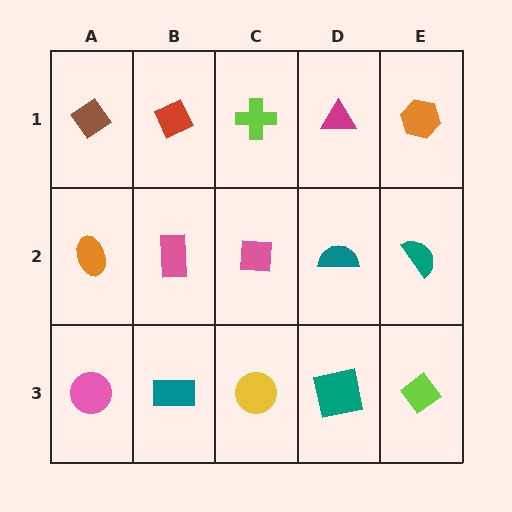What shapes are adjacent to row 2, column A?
A brown diamond (row 1, column A), a pink circle (row 3, column A), a pink rectangle (row 2, column B).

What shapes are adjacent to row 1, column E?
A teal semicircle (row 2, column E), a magenta triangle (row 1, column D).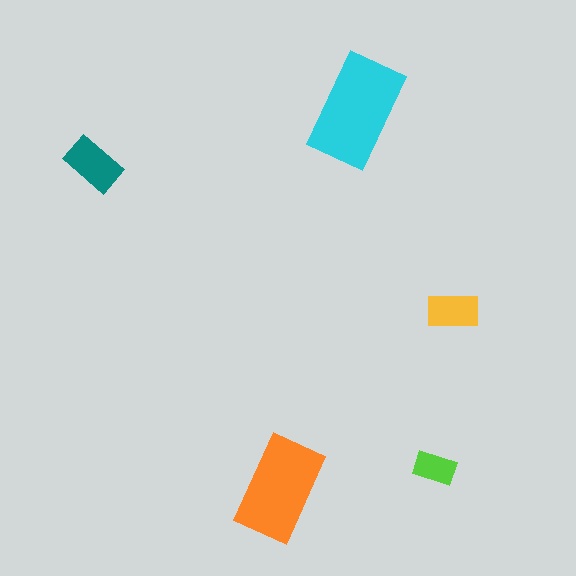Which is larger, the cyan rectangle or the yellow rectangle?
The cyan one.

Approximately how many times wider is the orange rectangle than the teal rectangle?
About 2 times wider.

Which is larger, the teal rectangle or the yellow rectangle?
The teal one.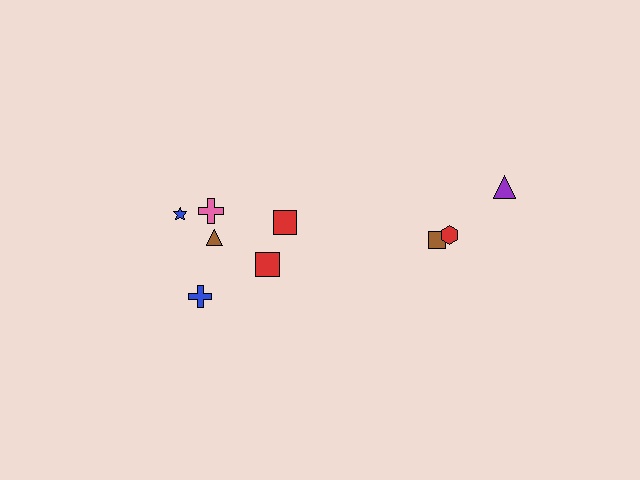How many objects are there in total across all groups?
There are 9 objects.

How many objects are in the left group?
There are 6 objects.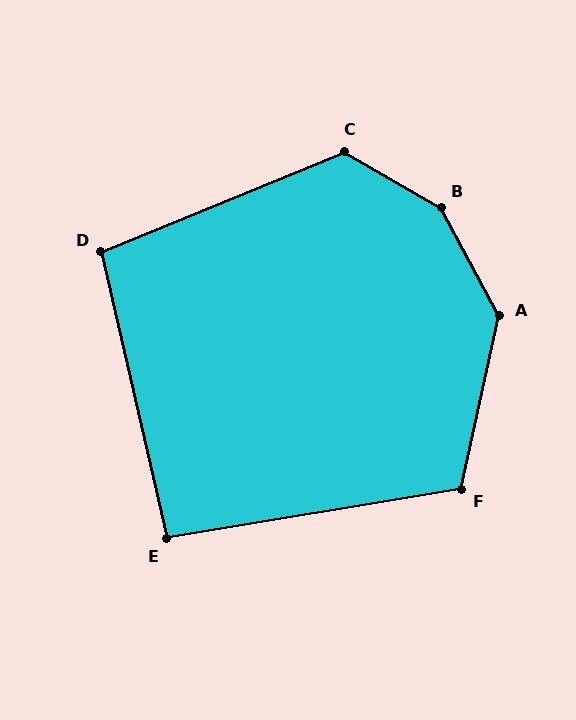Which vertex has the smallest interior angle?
E, at approximately 93 degrees.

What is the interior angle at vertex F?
Approximately 112 degrees (obtuse).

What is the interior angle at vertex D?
Approximately 100 degrees (obtuse).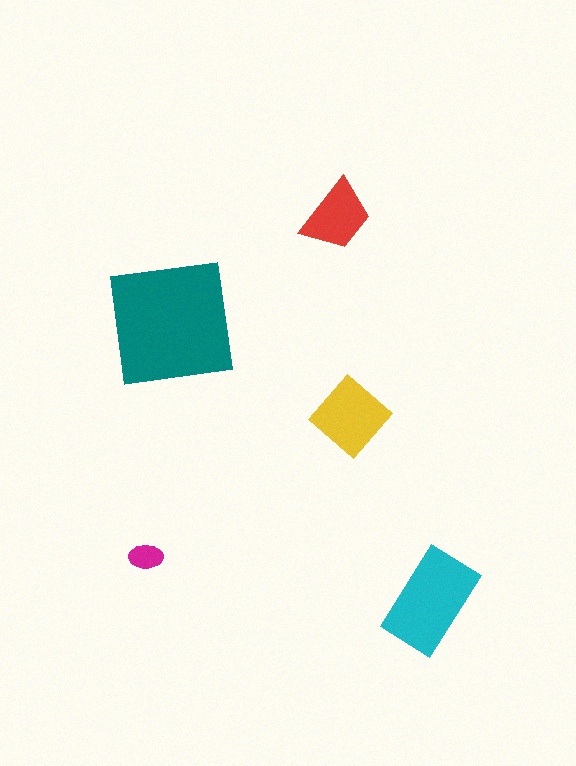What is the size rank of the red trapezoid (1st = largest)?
4th.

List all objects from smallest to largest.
The magenta ellipse, the red trapezoid, the yellow diamond, the cyan rectangle, the teal square.